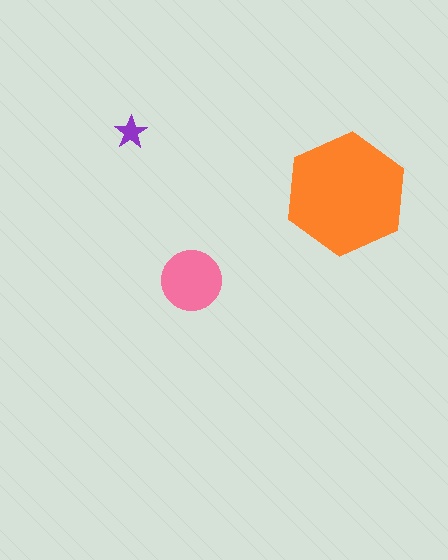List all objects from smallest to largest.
The purple star, the pink circle, the orange hexagon.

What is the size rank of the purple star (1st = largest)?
3rd.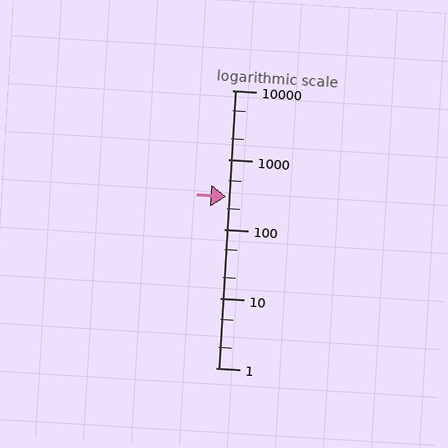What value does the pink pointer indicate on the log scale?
The pointer indicates approximately 290.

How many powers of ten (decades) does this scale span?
The scale spans 4 decades, from 1 to 10000.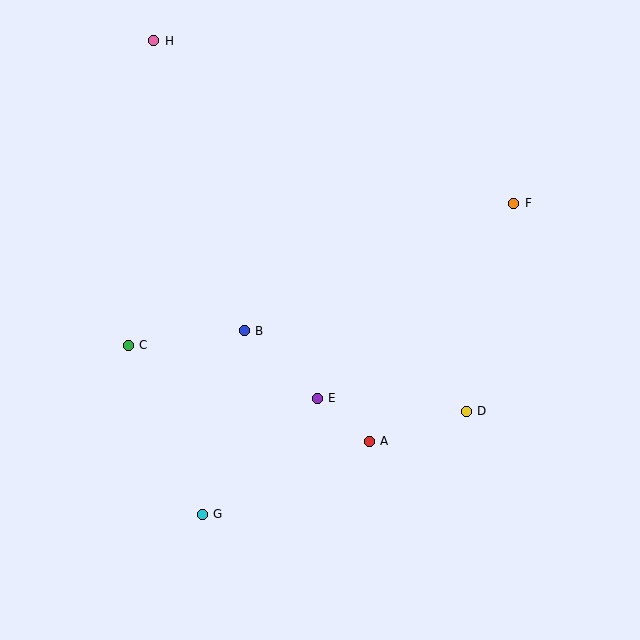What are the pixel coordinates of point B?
Point B is at (244, 331).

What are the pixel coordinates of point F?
Point F is at (514, 203).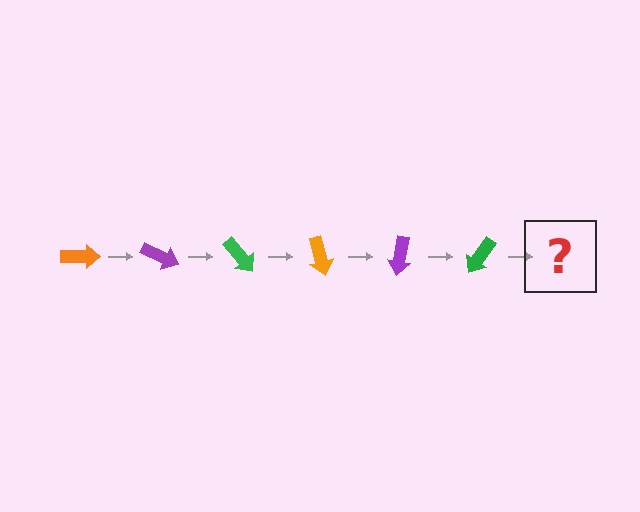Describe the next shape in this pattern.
It should be an orange arrow, rotated 150 degrees from the start.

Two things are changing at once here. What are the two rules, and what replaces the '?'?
The two rules are that it rotates 25 degrees each step and the color cycles through orange, purple, and green. The '?' should be an orange arrow, rotated 150 degrees from the start.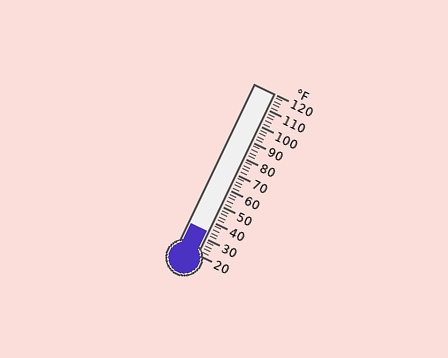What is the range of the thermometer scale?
The thermometer scale ranges from 20°F to 120°F.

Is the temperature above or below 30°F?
The temperature is above 30°F.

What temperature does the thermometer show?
The thermometer shows approximately 34°F.